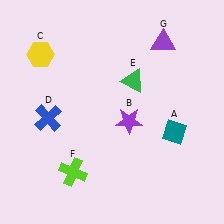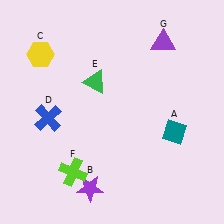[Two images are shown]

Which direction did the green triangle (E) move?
The green triangle (E) moved left.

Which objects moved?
The objects that moved are: the purple star (B), the green triangle (E).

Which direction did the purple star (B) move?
The purple star (B) moved down.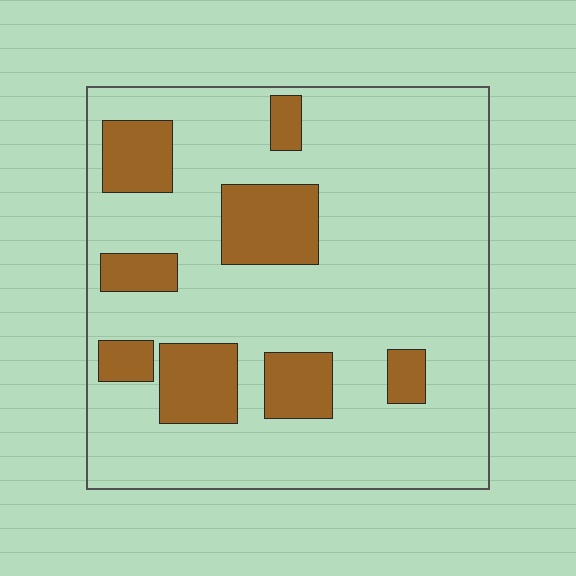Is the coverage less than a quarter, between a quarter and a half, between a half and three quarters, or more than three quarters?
Less than a quarter.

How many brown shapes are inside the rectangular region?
8.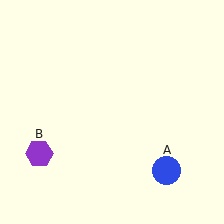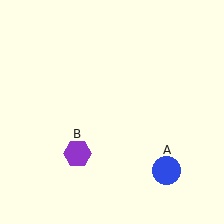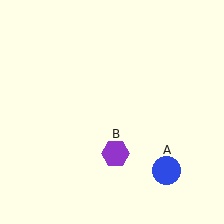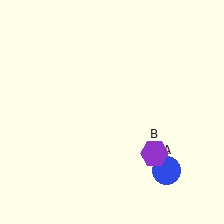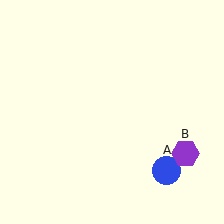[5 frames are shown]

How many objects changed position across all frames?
1 object changed position: purple hexagon (object B).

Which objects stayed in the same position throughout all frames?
Blue circle (object A) remained stationary.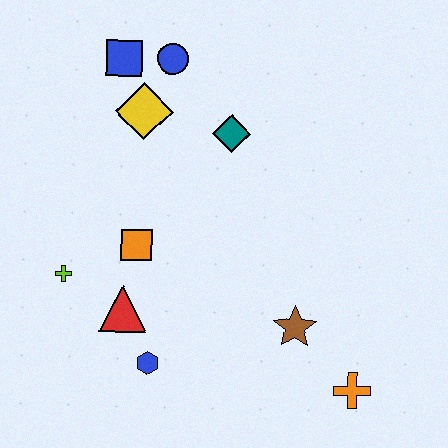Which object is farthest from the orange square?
The orange cross is farthest from the orange square.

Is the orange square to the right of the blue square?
Yes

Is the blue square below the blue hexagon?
No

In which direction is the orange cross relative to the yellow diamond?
The orange cross is below the yellow diamond.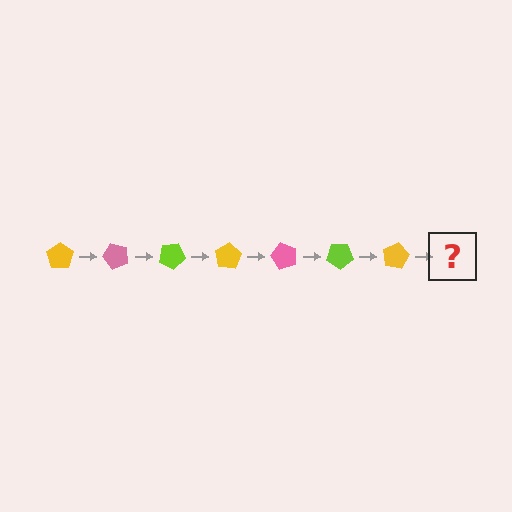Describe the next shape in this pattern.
It should be a pink pentagon, rotated 350 degrees from the start.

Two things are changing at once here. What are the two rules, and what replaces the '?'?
The two rules are that it rotates 50 degrees each step and the color cycles through yellow, pink, and lime. The '?' should be a pink pentagon, rotated 350 degrees from the start.